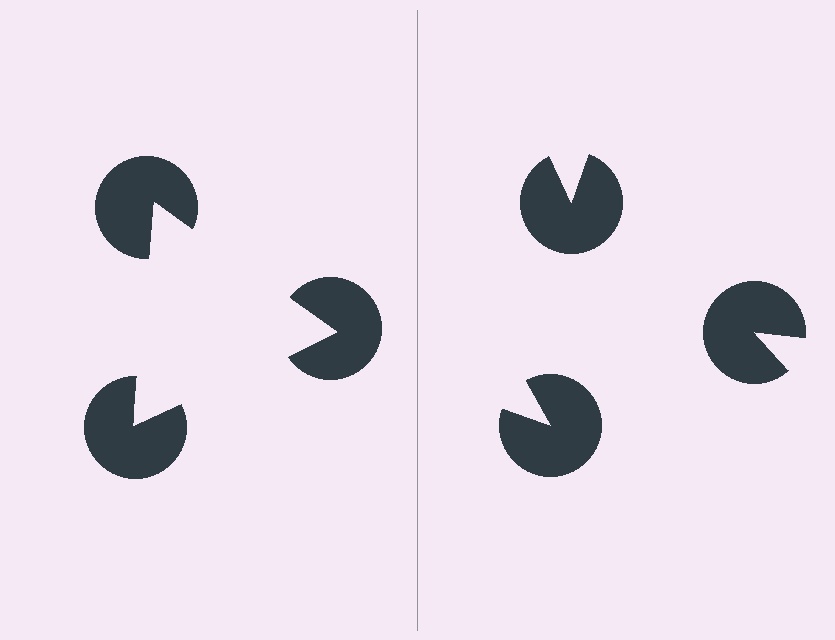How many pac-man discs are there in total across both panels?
6 — 3 on each side.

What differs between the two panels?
The pac-man discs are positioned identically on both sides; only the wedge orientations differ. On the left they align to a triangle; on the right they are misaligned.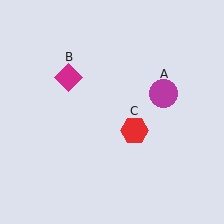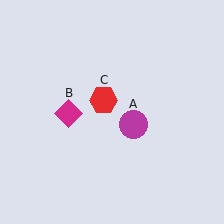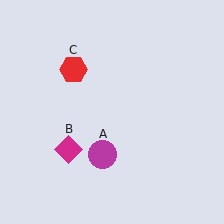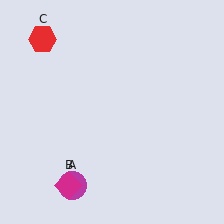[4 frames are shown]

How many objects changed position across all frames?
3 objects changed position: magenta circle (object A), magenta diamond (object B), red hexagon (object C).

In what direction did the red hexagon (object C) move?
The red hexagon (object C) moved up and to the left.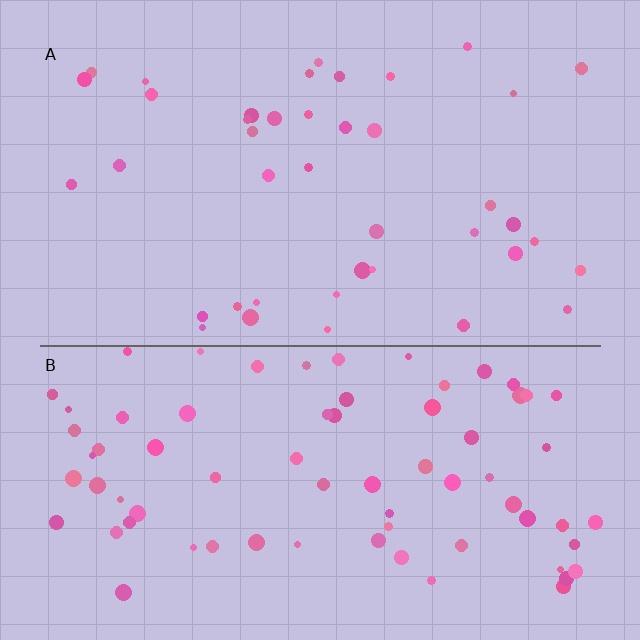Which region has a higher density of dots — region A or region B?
B (the bottom).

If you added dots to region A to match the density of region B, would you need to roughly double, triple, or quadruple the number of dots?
Approximately double.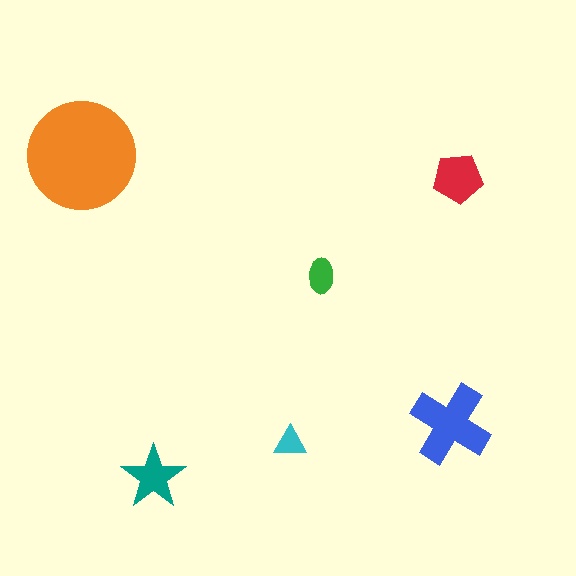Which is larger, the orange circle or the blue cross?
The orange circle.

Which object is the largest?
The orange circle.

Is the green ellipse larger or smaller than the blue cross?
Smaller.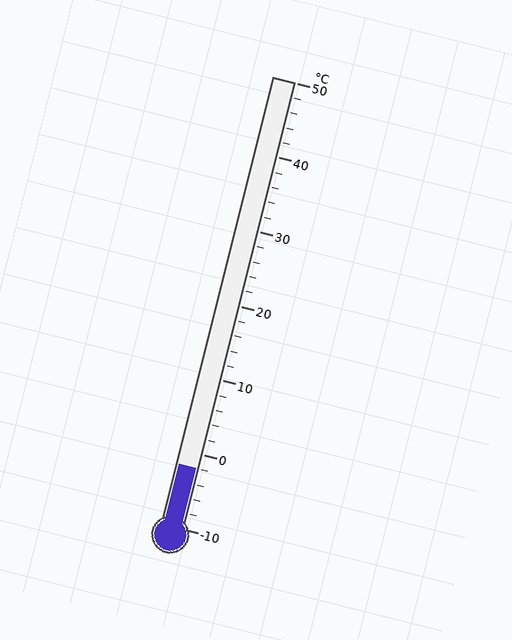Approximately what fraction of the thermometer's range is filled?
The thermometer is filled to approximately 15% of its range.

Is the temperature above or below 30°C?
The temperature is below 30°C.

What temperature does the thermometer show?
The thermometer shows approximately -2°C.